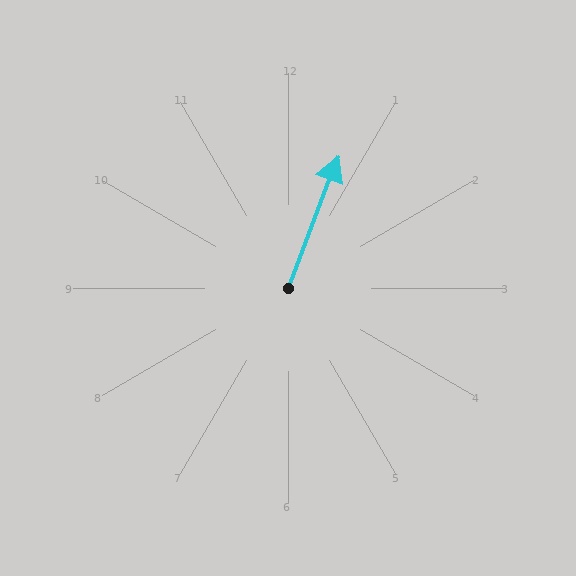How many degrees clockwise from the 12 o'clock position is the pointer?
Approximately 21 degrees.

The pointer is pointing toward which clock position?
Roughly 1 o'clock.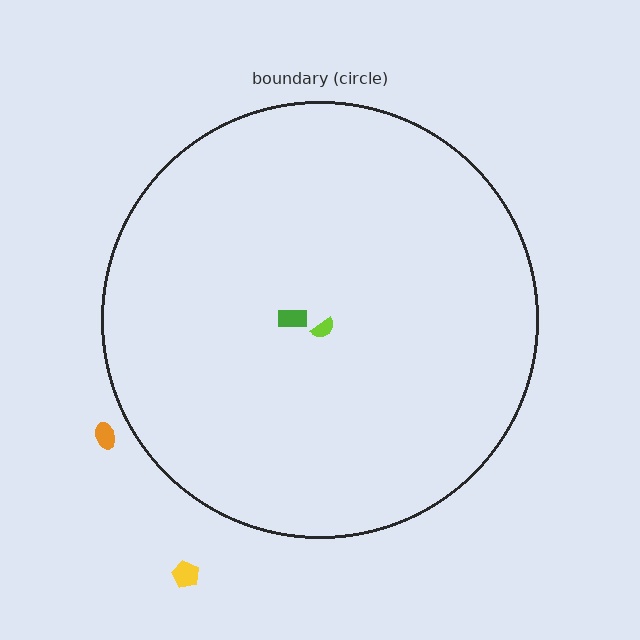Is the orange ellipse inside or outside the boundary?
Outside.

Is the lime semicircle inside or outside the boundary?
Inside.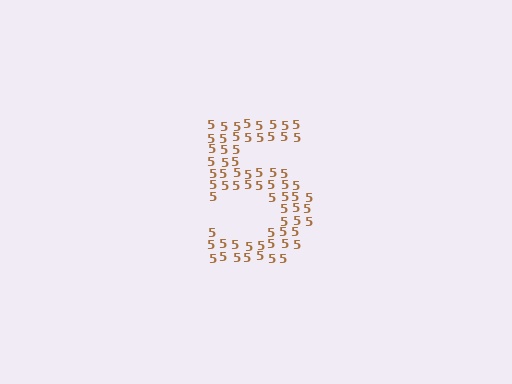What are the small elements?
The small elements are digit 5's.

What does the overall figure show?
The overall figure shows the digit 5.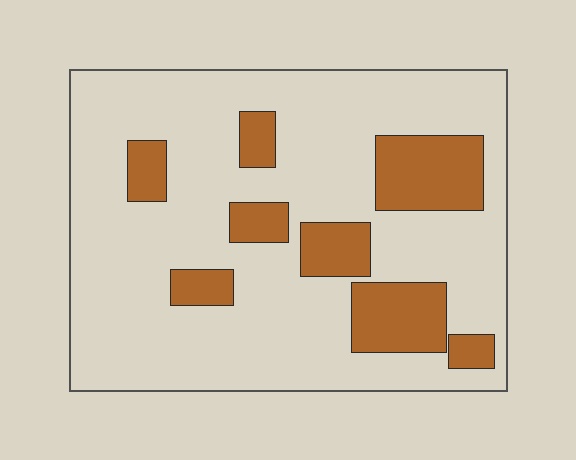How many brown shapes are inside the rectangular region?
8.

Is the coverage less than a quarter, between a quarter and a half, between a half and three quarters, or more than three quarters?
Less than a quarter.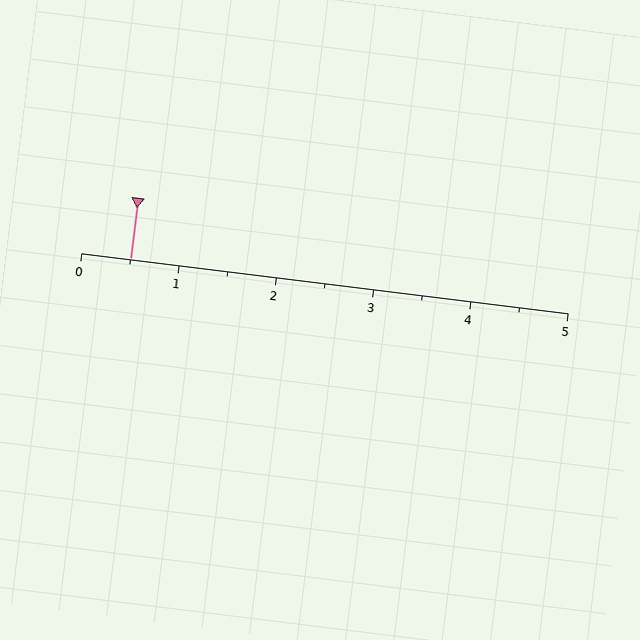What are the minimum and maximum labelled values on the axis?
The axis runs from 0 to 5.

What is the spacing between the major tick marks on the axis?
The major ticks are spaced 1 apart.